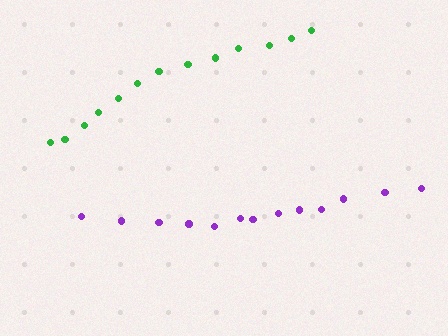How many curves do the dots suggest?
There are 2 distinct paths.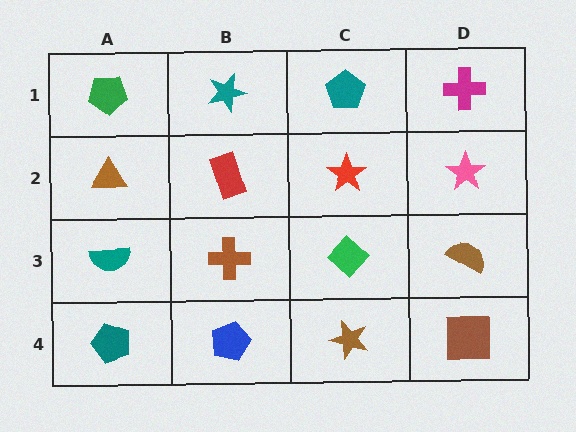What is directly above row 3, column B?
A red rectangle.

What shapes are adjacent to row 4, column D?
A brown semicircle (row 3, column D), a brown star (row 4, column C).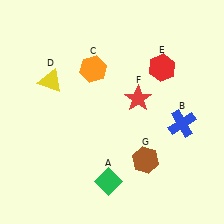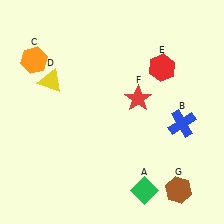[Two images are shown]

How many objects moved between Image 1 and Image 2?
3 objects moved between the two images.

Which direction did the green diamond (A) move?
The green diamond (A) moved right.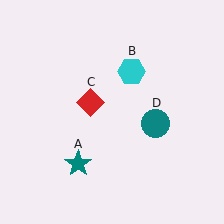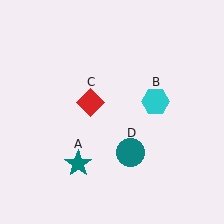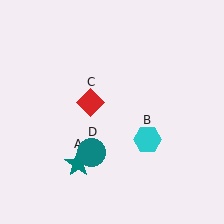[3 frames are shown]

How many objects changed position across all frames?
2 objects changed position: cyan hexagon (object B), teal circle (object D).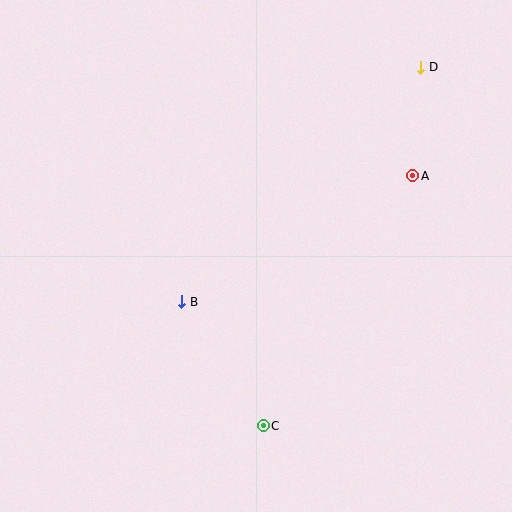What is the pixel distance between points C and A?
The distance between C and A is 291 pixels.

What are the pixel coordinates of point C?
Point C is at (263, 426).